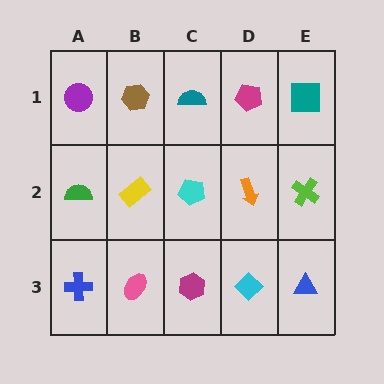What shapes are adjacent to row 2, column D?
A magenta pentagon (row 1, column D), a cyan diamond (row 3, column D), a cyan pentagon (row 2, column C), a lime cross (row 2, column E).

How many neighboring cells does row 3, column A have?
2.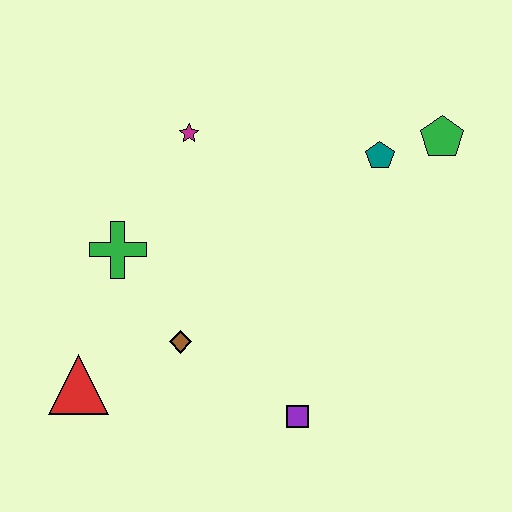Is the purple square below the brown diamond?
Yes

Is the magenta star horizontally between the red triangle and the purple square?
Yes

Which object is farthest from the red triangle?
The green pentagon is farthest from the red triangle.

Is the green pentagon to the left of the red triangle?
No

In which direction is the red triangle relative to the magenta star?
The red triangle is below the magenta star.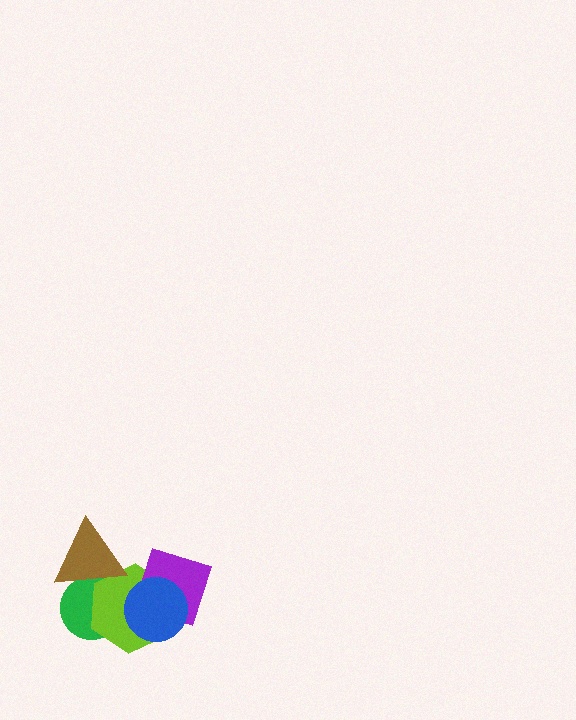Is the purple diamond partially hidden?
Yes, it is partially covered by another shape.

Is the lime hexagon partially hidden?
Yes, it is partially covered by another shape.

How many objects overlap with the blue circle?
2 objects overlap with the blue circle.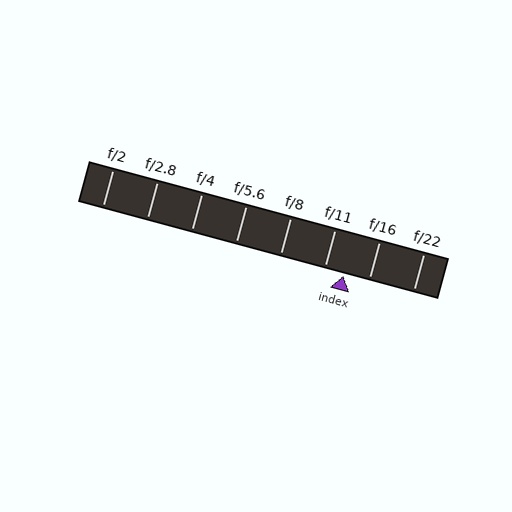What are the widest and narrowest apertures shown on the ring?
The widest aperture shown is f/2 and the narrowest is f/22.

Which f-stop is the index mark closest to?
The index mark is closest to f/11.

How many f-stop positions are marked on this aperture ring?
There are 8 f-stop positions marked.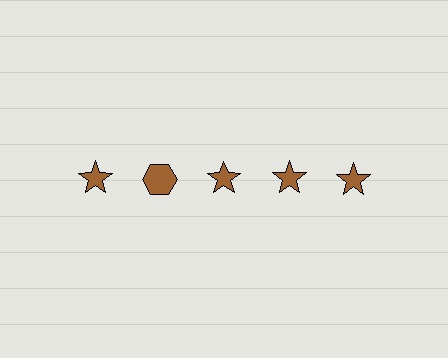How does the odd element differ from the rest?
It has a different shape: hexagon instead of star.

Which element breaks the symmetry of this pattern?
The brown hexagon in the top row, second from left column breaks the symmetry. All other shapes are brown stars.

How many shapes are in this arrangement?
There are 5 shapes arranged in a grid pattern.